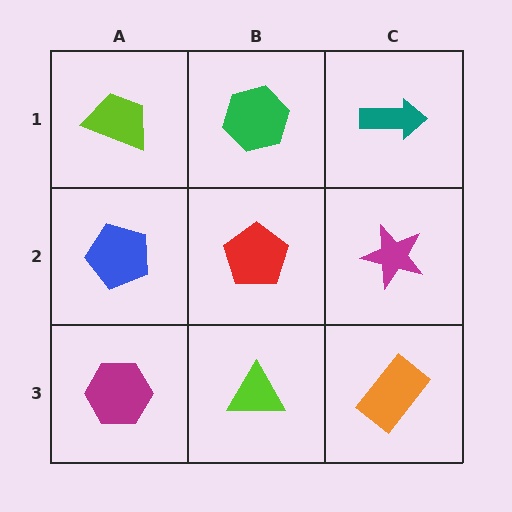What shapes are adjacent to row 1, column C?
A magenta star (row 2, column C), a green hexagon (row 1, column B).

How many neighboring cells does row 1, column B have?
3.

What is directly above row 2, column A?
A lime trapezoid.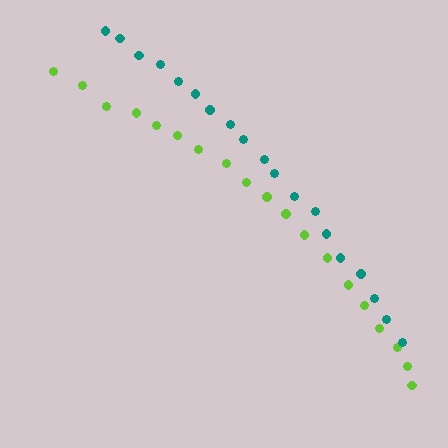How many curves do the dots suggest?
There are 2 distinct paths.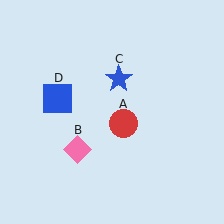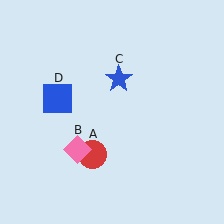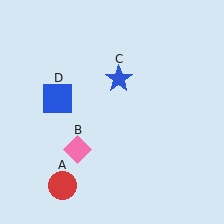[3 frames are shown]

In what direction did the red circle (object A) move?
The red circle (object A) moved down and to the left.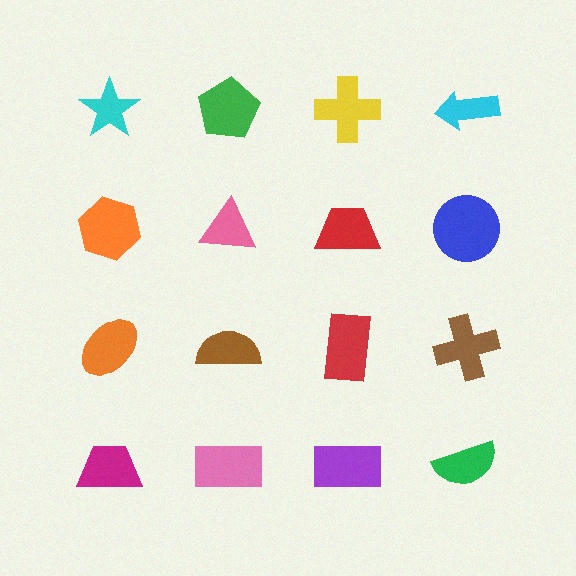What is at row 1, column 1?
A cyan star.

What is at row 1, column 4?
A cyan arrow.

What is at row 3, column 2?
A brown semicircle.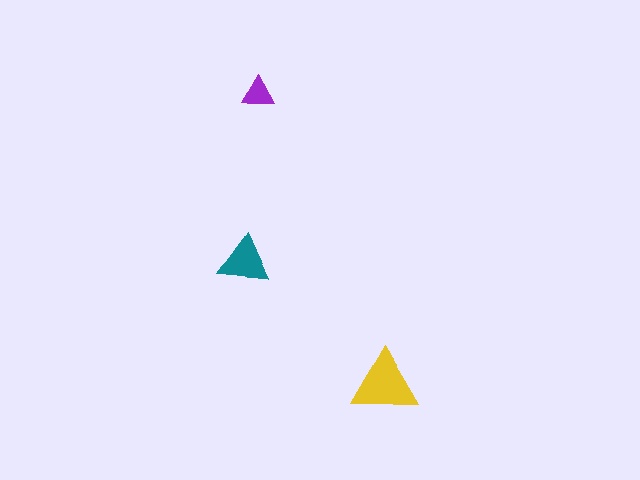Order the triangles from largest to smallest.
the yellow one, the teal one, the purple one.